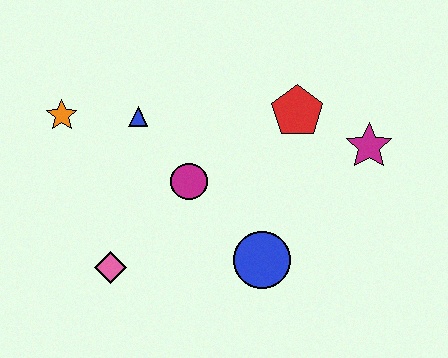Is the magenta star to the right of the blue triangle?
Yes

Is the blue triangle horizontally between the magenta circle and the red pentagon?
No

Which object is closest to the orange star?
The blue triangle is closest to the orange star.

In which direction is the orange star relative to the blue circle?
The orange star is to the left of the blue circle.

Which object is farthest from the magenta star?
The orange star is farthest from the magenta star.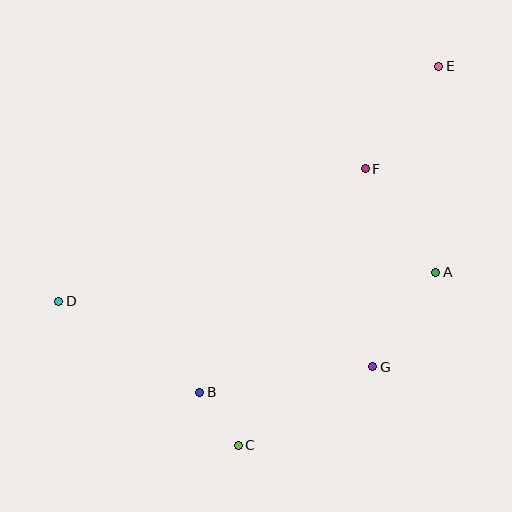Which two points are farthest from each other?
Points D and E are farthest from each other.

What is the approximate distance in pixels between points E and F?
The distance between E and F is approximately 126 pixels.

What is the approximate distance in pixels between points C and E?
The distance between C and E is approximately 429 pixels.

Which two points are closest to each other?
Points B and C are closest to each other.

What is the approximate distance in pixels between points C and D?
The distance between C and D is approximately 230 pixels.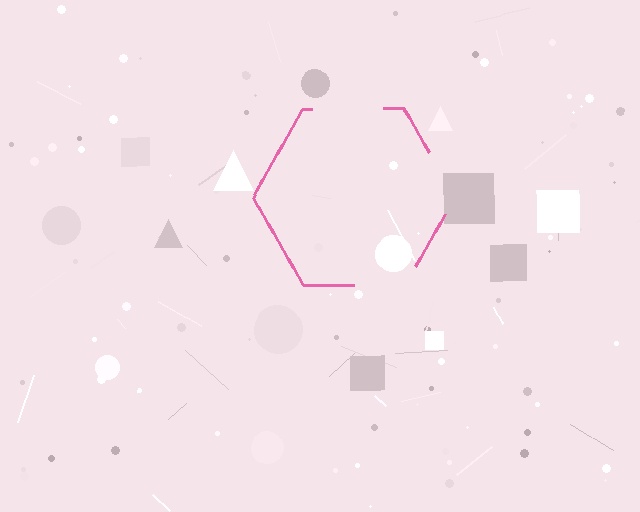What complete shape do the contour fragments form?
The contour fragments form a hexagon.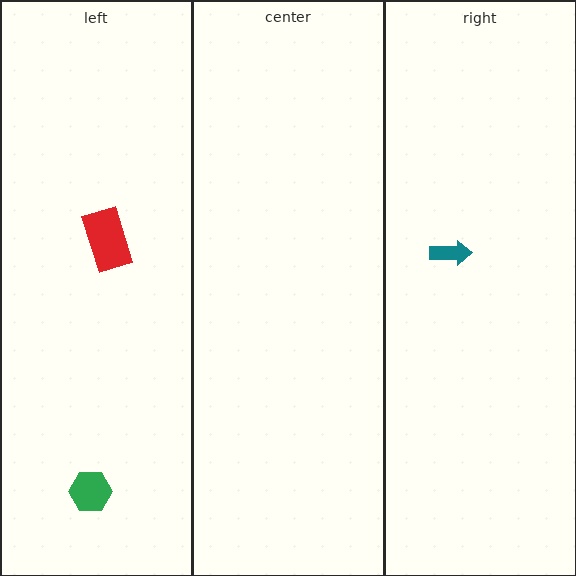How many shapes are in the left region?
2.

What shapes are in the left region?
The green hexagon, the red rectangle.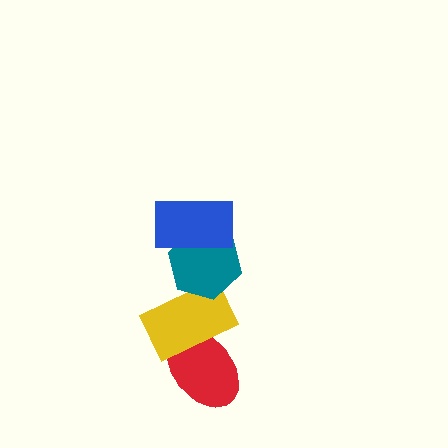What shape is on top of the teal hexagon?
The blue rectangle is on top of the teal hexagon.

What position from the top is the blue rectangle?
The blue rectangle is 1st from the top.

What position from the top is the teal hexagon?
The teal hexagon is 2nd from the top.